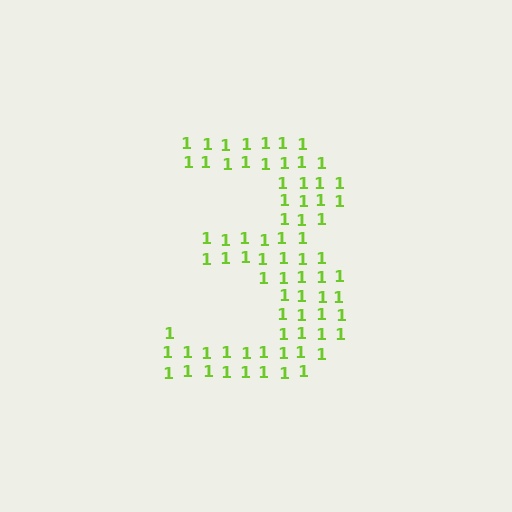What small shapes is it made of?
It is made of small digit 1's.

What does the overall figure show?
The overall figure shows the digit 3.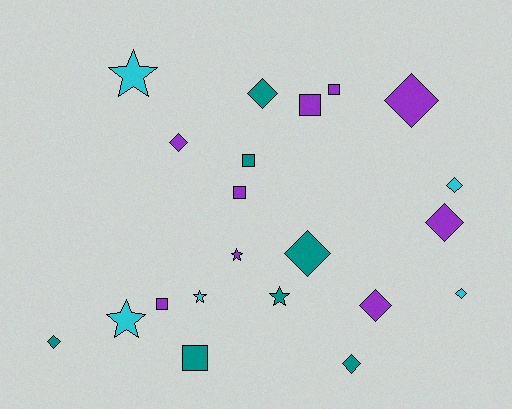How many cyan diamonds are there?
There are 2 cyan diamonds.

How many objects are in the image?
There are 21 objects.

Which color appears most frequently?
Purple, with 9 objects.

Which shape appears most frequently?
Diamond, with 10 objects.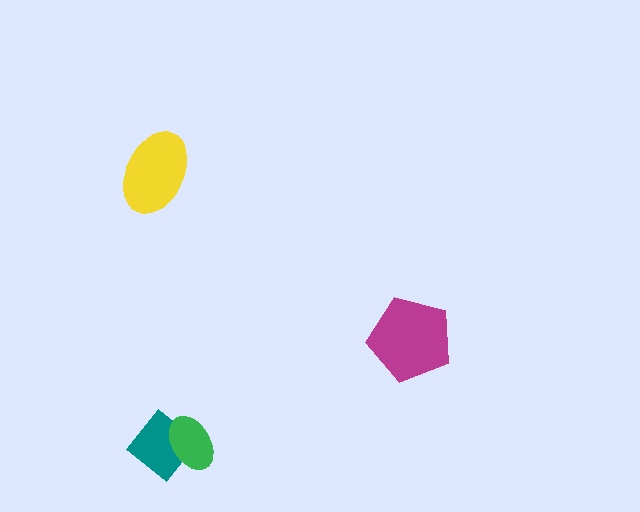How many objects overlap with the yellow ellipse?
0 objects overlap with the yellow ellipse.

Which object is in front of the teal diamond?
The green ellipse is in front of the teal diamond.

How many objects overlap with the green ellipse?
1 object overlaps with the green ellipse.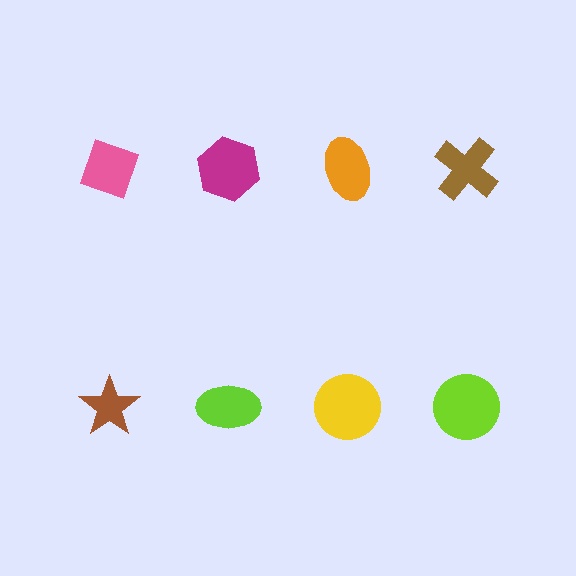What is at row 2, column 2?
A lime ellipse.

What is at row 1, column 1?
A pink diamond.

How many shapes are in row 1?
4 shapes.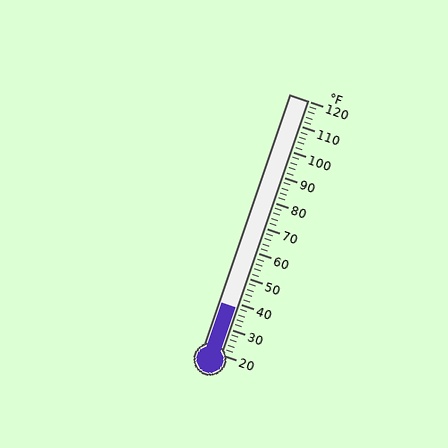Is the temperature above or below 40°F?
The temperature is below 40°F.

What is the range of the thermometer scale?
The thermometer scale ranges from 20°F to 120°F.